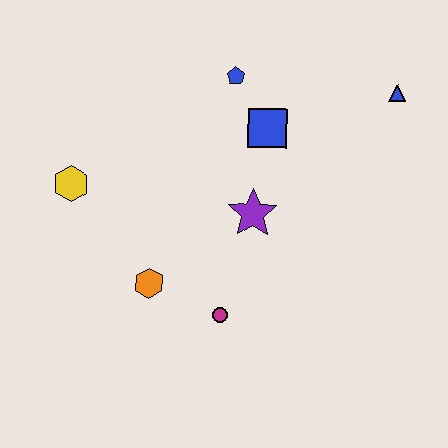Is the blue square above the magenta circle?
Yes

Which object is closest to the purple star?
The blue square is closest to the purple star.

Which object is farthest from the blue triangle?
The yellow hexagon is farthest from the blue triangle.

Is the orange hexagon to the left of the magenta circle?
Yes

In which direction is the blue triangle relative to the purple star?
The blue triangle is to the right of the purple star.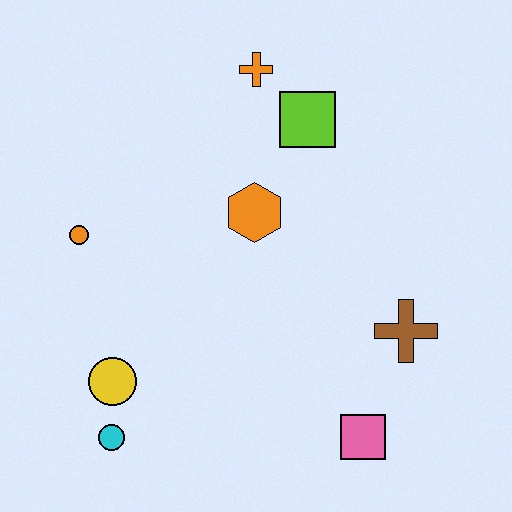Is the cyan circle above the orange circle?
No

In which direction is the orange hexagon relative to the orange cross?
The orange hexagon is below the orange cross.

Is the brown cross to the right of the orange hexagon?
Yes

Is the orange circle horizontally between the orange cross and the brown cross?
No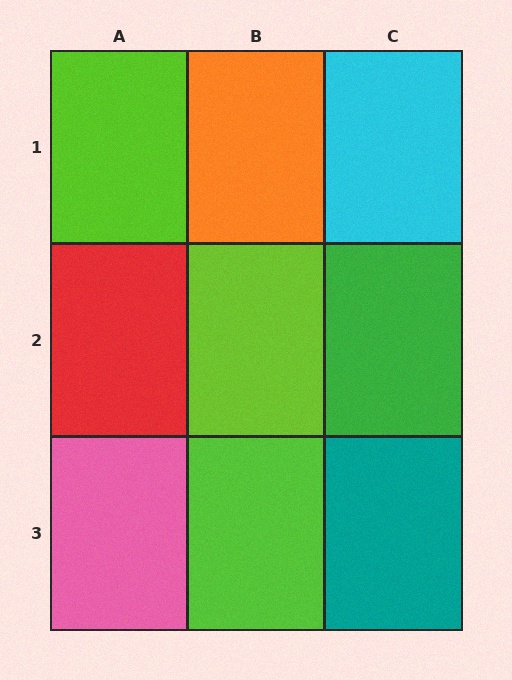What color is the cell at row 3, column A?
Pink.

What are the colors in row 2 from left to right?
Red, lime, green.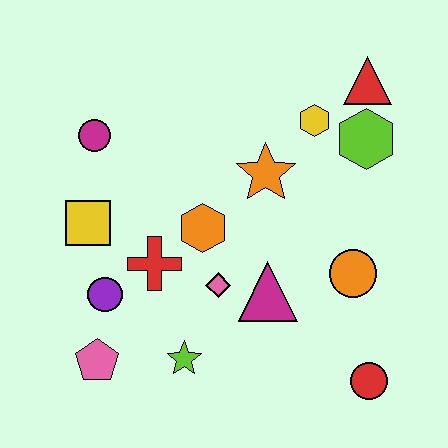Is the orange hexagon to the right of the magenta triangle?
No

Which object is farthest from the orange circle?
The magenta circle is farthest from the orange circle.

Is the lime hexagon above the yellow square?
Yes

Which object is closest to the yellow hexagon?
The lime hexagon is closest to the yellow hexagon.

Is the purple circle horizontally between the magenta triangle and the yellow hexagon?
No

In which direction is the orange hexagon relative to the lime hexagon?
The orange hexagon is to the left of the lime hexagon.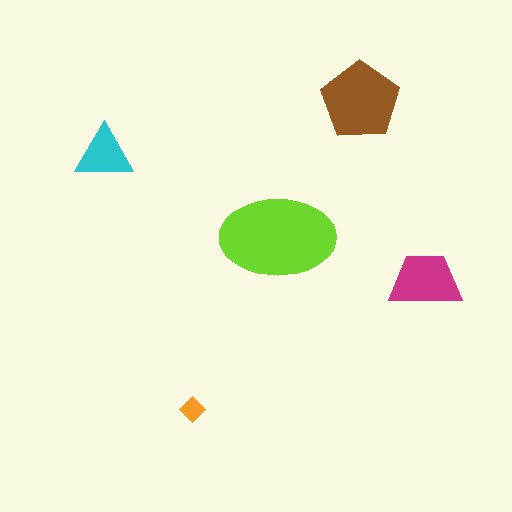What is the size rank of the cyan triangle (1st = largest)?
4th.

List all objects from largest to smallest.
The lime ellipse, the brown pentagon, the magenta trapezoid, the cyan triangle, the orange diamond.